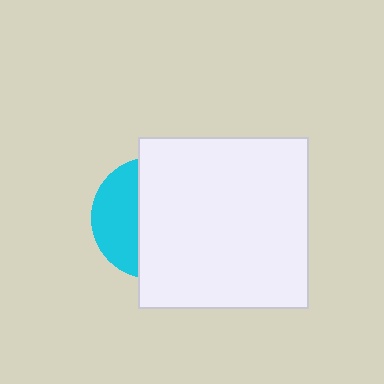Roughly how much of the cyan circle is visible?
A small part of it is visible (roughly 35%).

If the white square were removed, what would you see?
You would see the complete cyan circle.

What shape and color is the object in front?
The object in front is a white square.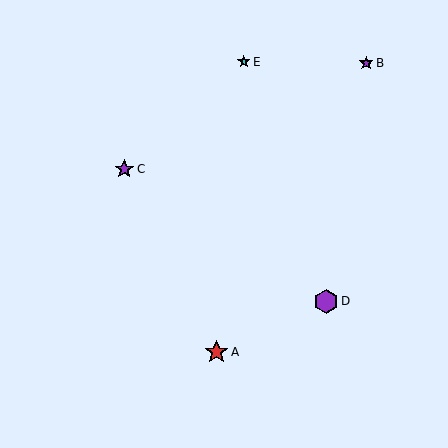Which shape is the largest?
The purple hexagon (labeled D) is the largest.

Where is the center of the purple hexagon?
The center of the purple hexagon is at (326, 301).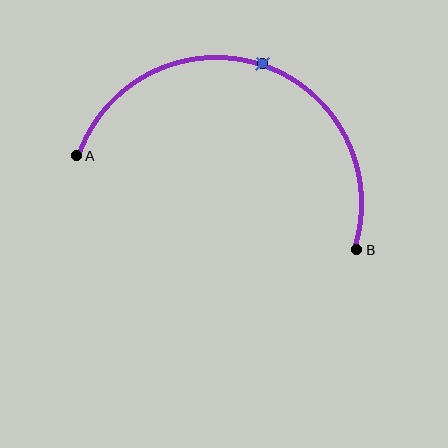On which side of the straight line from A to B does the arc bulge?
The arc bulges above the straight line connecting A and B.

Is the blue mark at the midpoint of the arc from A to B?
Yes. The blue mark lies on the arc at equal arc-length from both A and B — it is the arc midpoint.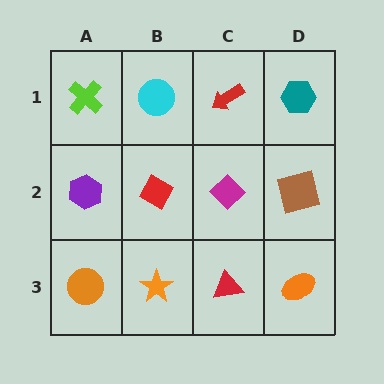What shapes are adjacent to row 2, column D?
A teal hexagon (row 1, column D), an orange ellipse (row 3, column D), a magenta diamond (row 2, column C).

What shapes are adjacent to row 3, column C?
A magenta diamond (row 2, column C), an orange star (row 3, column B), an orange ellipse (row 3, column D).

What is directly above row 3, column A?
A purple hexagon.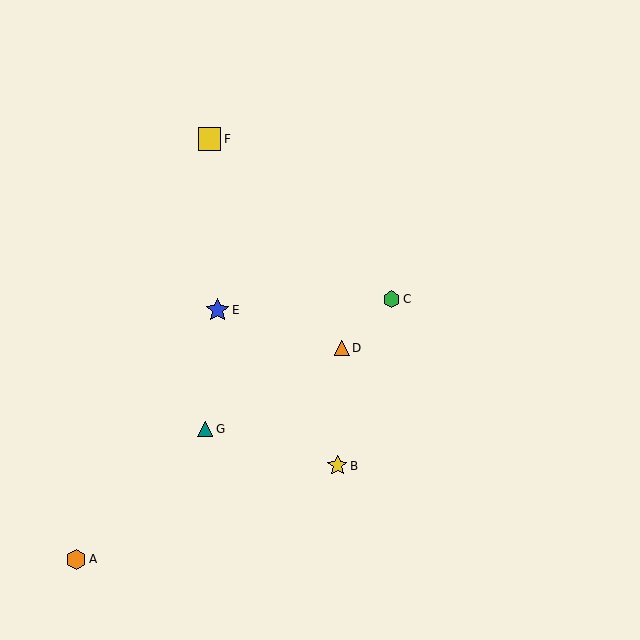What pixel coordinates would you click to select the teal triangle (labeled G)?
Click at (205, 429) to select the teal triangle G.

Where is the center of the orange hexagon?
The center of the orange hexagon is at (76, 559).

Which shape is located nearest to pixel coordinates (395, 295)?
The green hexagon (labeled C) at (391, 299) is nearest to that location.